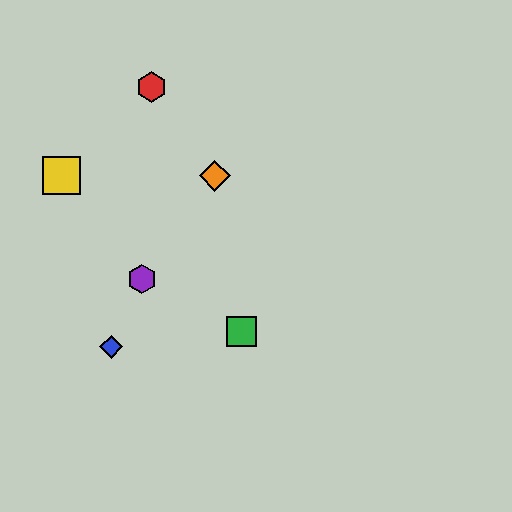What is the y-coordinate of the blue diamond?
The blue diamond is at y≈347.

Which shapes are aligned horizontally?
The yellow square, the orange diamond are aligned horizontally.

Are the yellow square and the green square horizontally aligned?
No, the yellow square is at y≈176 and the green square is at y≈332.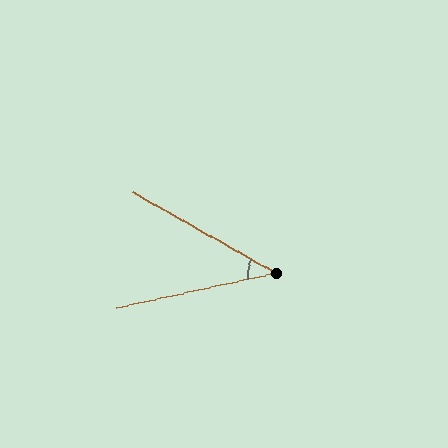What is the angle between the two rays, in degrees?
Approximately 42 degrees.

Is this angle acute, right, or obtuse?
It is acute.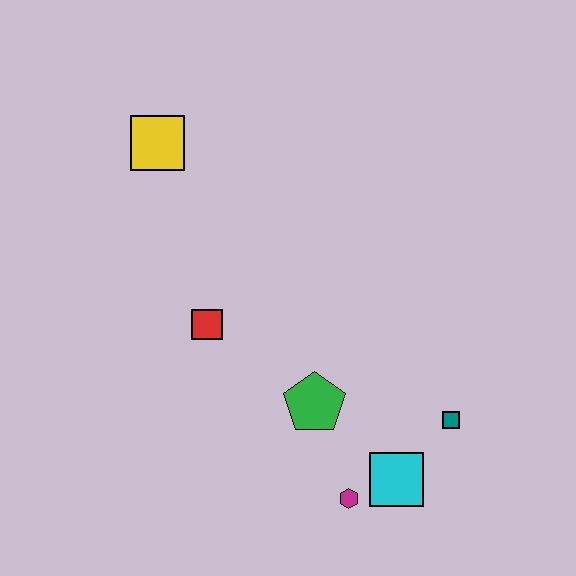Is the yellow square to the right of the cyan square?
No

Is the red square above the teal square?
Yes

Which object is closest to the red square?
The green pentagon is closest to the red square.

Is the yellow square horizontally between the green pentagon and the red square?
No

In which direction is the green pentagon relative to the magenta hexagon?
The green pentagon is above the magenta hexagon.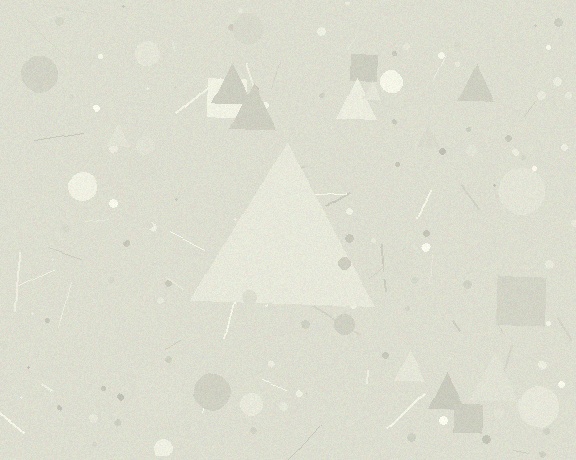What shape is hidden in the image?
A triangle is hidden in the image.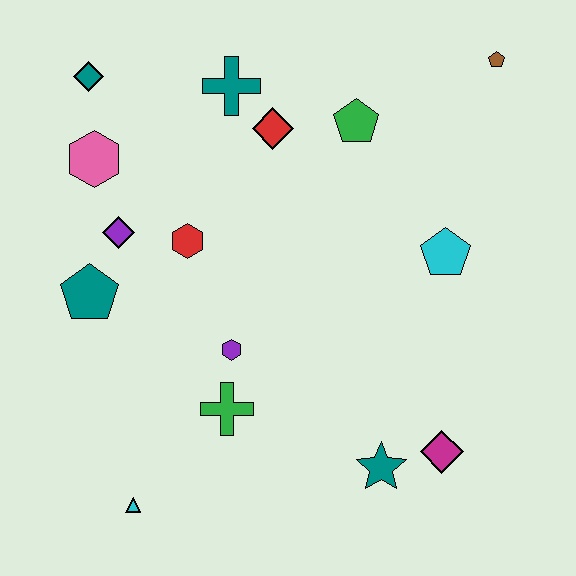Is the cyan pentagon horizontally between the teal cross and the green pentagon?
No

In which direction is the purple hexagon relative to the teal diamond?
The purple hexagon is below the teal diamond.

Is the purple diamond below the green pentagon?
Yes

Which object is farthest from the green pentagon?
The cyan triangle is farthest from the green pentagon.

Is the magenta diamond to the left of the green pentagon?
No